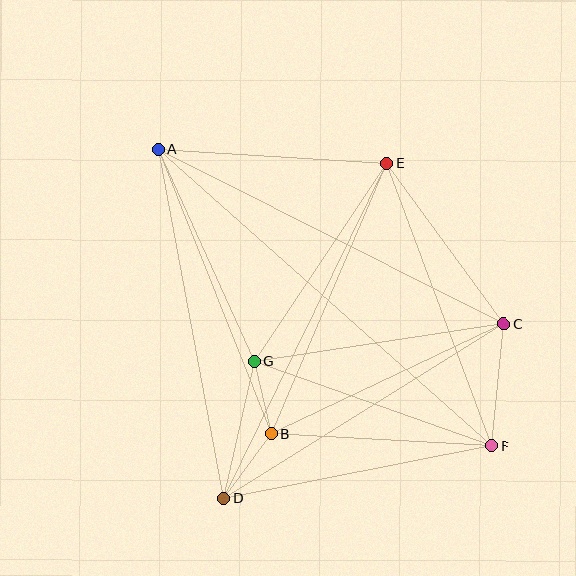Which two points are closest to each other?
Points B and G are closest to each other.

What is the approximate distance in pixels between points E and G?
The distance between E and G is approximately 238 pixels.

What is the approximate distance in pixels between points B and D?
The distance between B and D is approximately 80 pixels.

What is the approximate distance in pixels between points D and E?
The distance between D and E is approximately 372 pixels.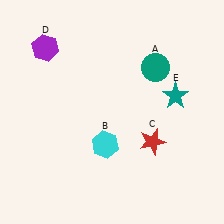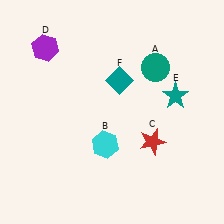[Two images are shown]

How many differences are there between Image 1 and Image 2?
There is 1 difference between the two images.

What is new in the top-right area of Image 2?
A teal diamond (F) was added in the top-right area of Image 2.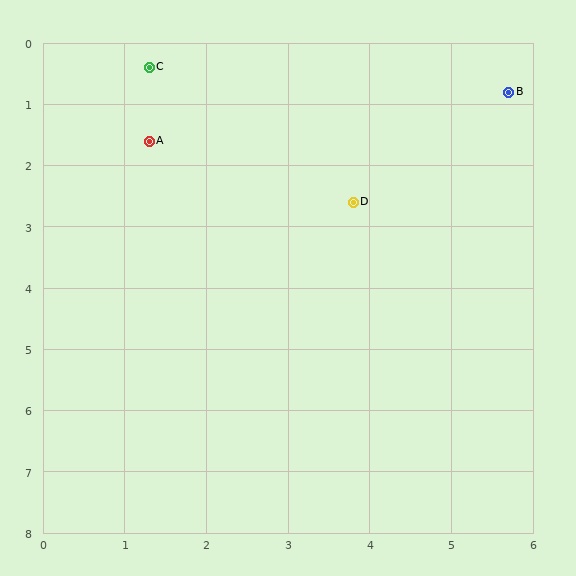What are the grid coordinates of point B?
Point B is at approximately (5.7, 0.8).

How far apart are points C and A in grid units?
Points C and A are about 1.2 grid units apart.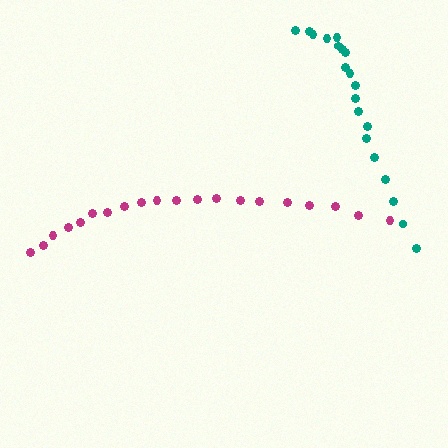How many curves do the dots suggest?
There are 2 distinct paths.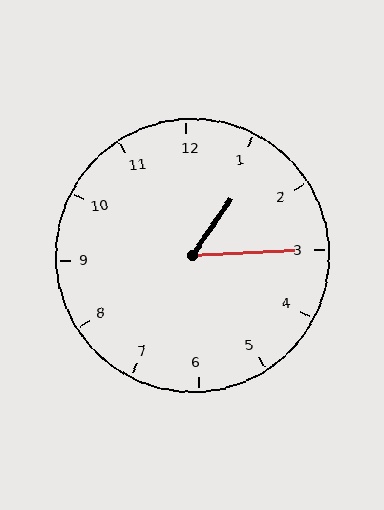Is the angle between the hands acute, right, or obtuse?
It is acute.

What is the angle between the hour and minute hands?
Approximately 52 degrees.